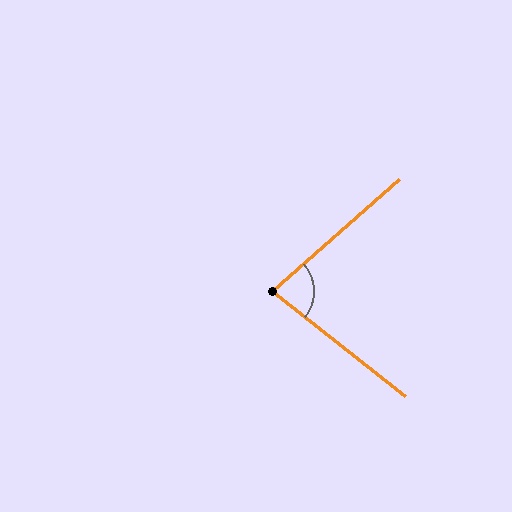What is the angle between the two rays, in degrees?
Approximately 80 degrees.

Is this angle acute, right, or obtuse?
It is acute.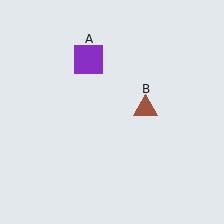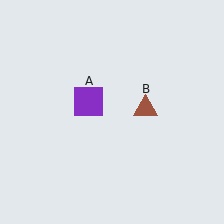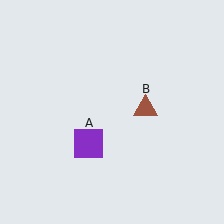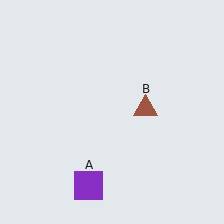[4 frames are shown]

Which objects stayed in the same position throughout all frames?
Brown triangle (object B) remained stationary.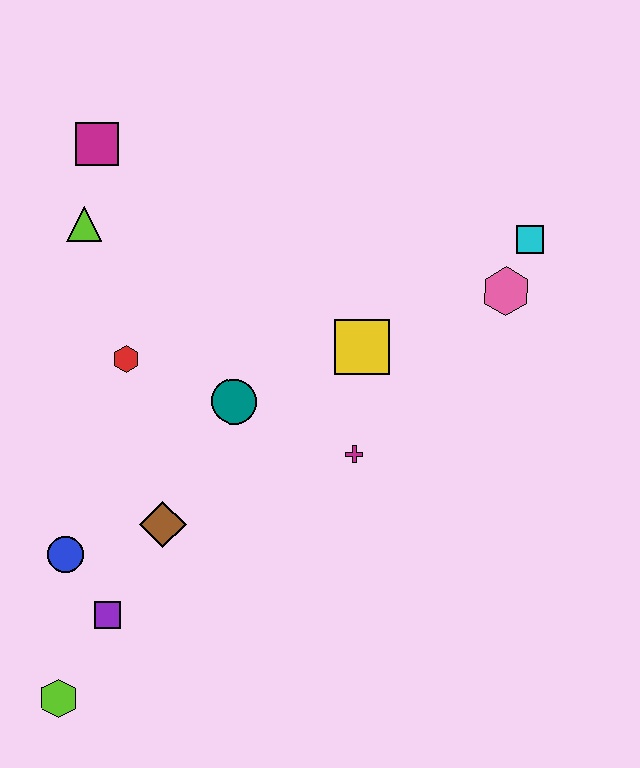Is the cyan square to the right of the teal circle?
Yes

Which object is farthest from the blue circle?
The cyan square is farthest from the blue circle.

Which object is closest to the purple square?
The blue circle is closest to the purple square.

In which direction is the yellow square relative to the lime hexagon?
The yellow square is above the lime hexagon.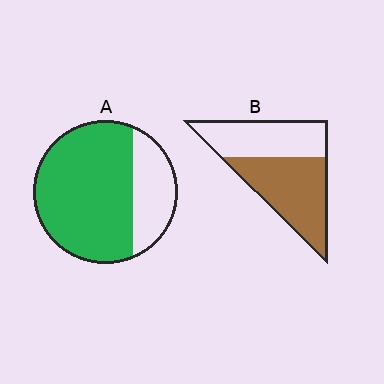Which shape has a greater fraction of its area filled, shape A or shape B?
Shape A.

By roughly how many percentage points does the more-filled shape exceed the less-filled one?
By roughly 20 percentage points (A over B).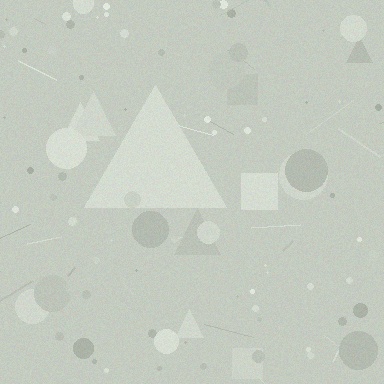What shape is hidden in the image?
A triangle is hidden in the image.